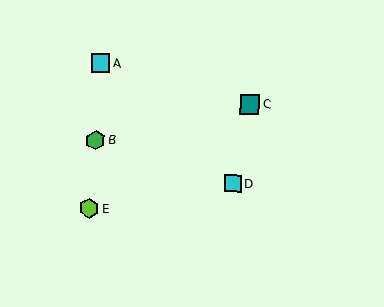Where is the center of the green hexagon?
The center of the green hexagon is at (95, 140).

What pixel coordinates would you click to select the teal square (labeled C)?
Click at (250, 104) to select the teal square C.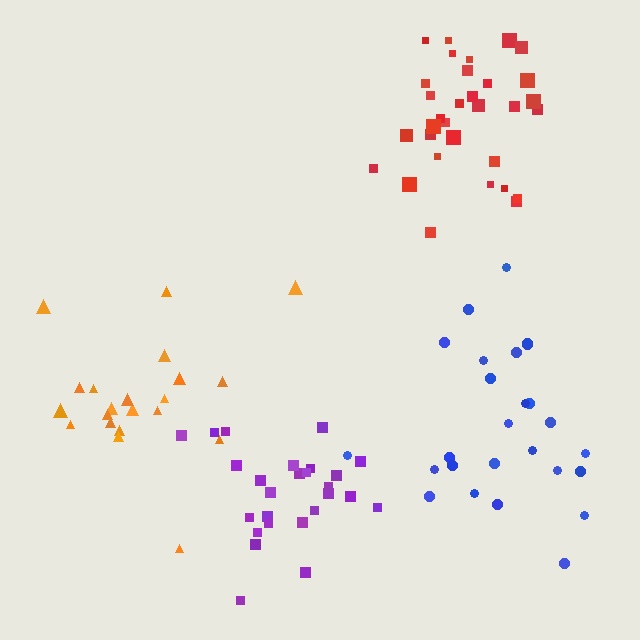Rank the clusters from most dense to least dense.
red, purple, blue, orange.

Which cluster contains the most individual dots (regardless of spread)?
Red (32).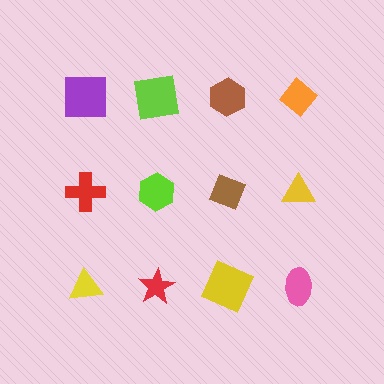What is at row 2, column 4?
A yellow triangle.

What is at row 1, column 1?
A purple square.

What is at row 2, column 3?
A brown diamond.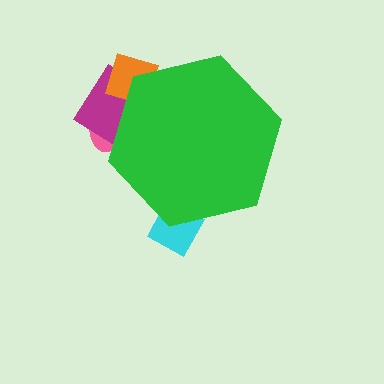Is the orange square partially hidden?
Yes, the orange square is partially hidden behind the green hexagon.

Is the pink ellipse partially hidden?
Yes, the pink ellipse is partially hidden behind the green hexagon.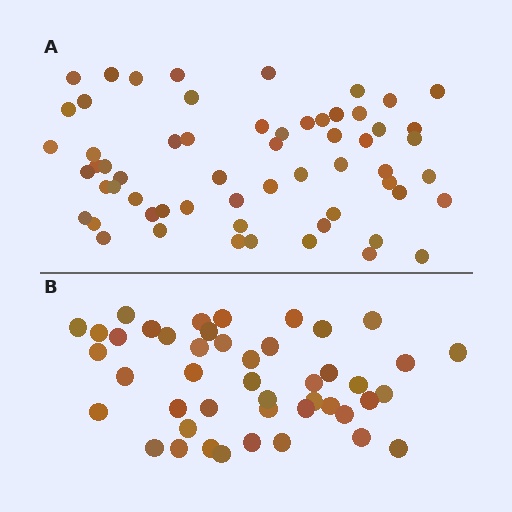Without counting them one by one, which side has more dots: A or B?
Region A (the top region) has more dots.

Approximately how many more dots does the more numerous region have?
Region A has approximately 15 more dots than region B.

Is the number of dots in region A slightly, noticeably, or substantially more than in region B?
Region A has noticeably more, but not dramatically so. The ratio is roughly 1.3 to 1.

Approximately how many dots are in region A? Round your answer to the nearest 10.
About 60 dots.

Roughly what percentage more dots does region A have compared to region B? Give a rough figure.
About 35% more.